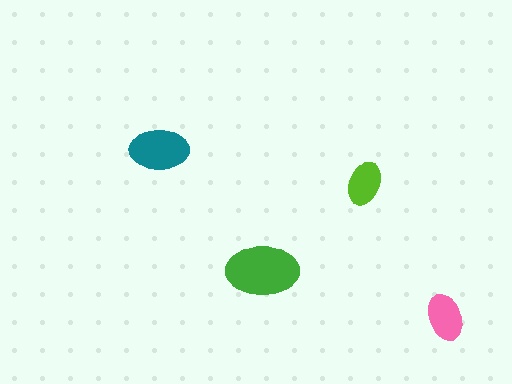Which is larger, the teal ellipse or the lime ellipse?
The teal one.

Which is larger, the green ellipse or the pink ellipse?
The green one.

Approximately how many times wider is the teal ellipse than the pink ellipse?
About 1.5 times wider.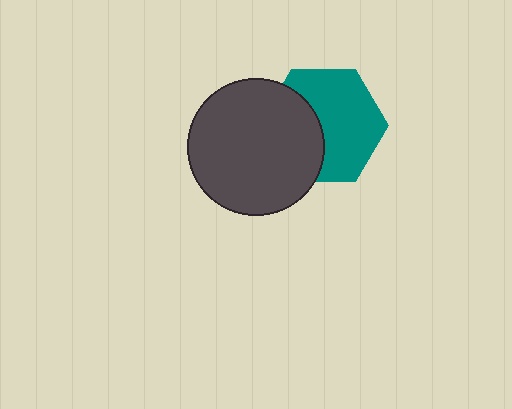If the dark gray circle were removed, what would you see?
You would see the complete teal hexagon.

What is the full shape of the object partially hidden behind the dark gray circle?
The partially hidden object is a teal hexagon.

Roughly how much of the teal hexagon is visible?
About half of it is visible (roughly 61%).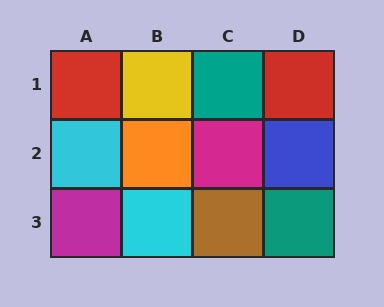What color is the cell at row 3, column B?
Cyan.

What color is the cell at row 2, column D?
Blue.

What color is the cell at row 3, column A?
Magenta.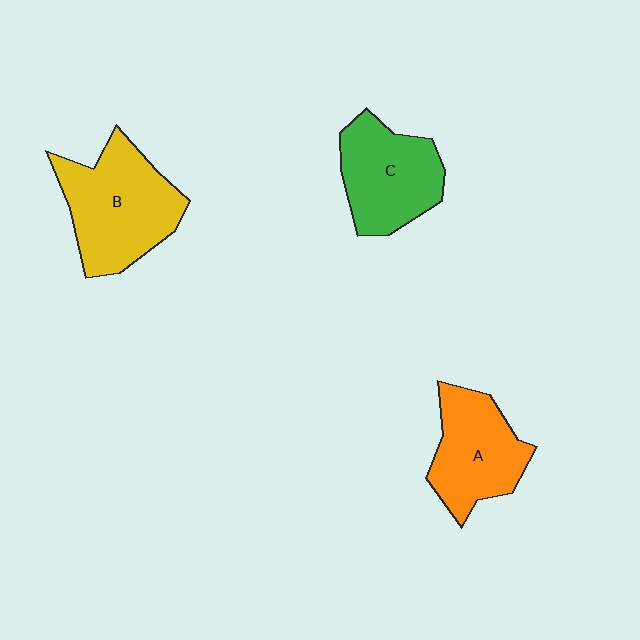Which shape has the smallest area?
Shape A (orange).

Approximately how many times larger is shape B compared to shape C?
Approximately 1.2 times.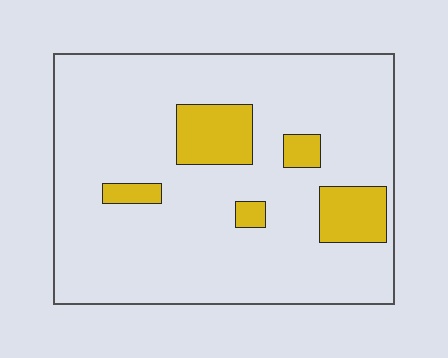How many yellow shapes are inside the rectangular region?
5.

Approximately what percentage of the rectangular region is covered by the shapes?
Approximately 15%.